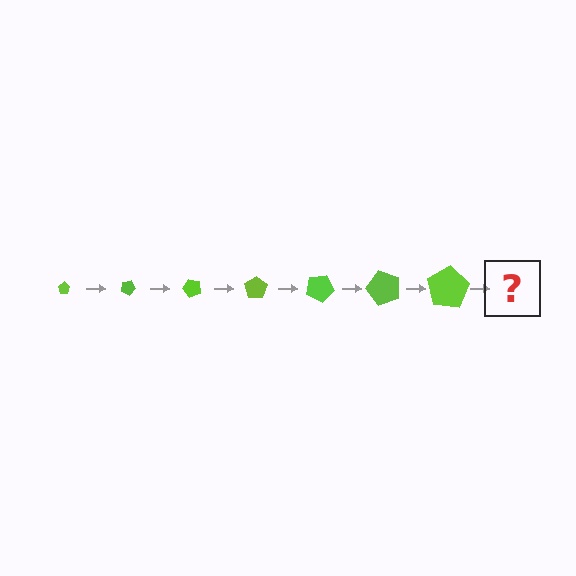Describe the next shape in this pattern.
It should be a pentagon, larger than the previous one and rotated 175 degrees from the start.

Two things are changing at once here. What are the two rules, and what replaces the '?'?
The two rules are that the pentagon grows larger each step and it rotates 25 degrees each step. The '?' should be a pentagon, larger than the previous one and rotated 175 degrees from the start.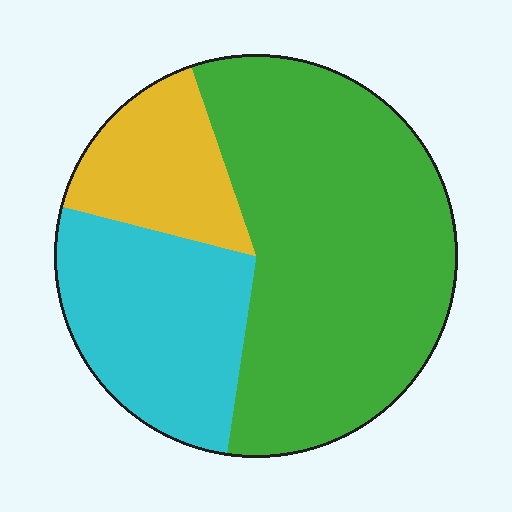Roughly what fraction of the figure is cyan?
Cyan takes up about one quarter (1/4) of the figure.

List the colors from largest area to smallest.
From largest to smallest: green, cyan, yellow.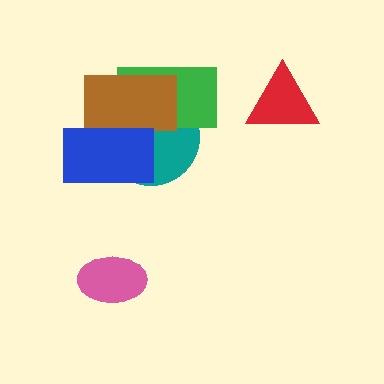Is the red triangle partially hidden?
No, no other shape covers it.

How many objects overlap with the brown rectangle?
3 objects overlap with the brown rectangle.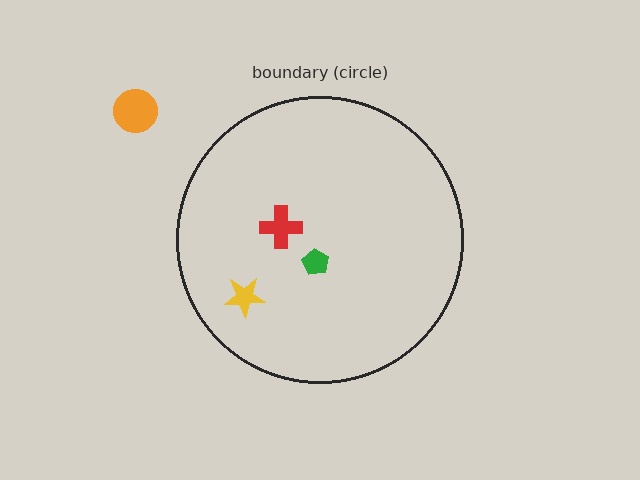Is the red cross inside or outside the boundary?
Inside.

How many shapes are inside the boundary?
3 inside, 1 outside.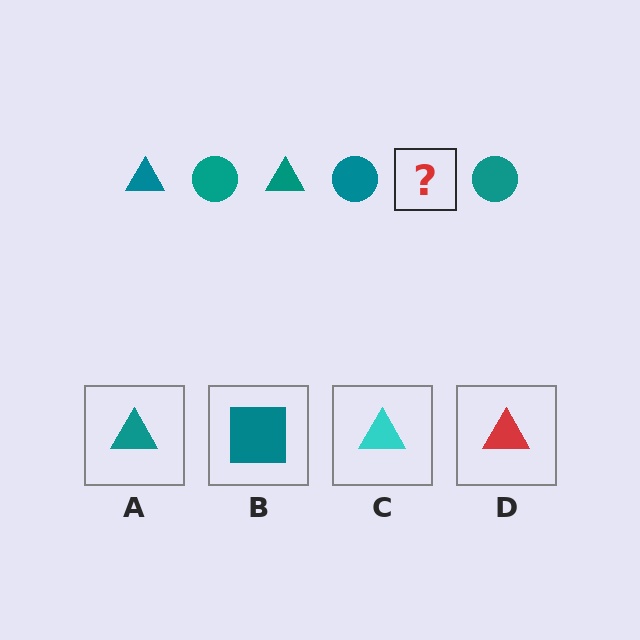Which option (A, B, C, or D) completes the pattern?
A.